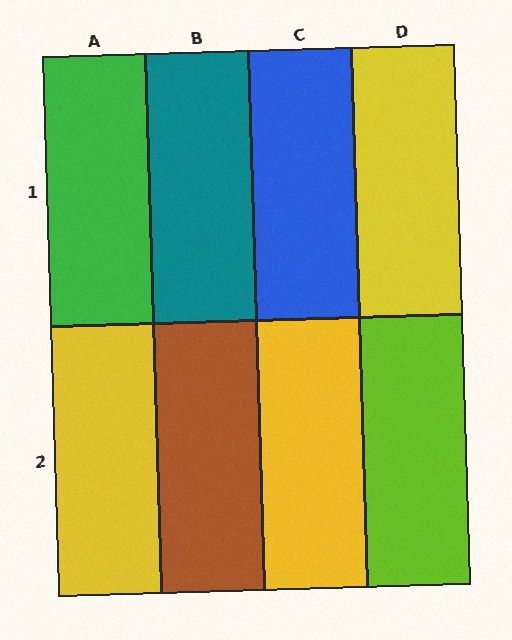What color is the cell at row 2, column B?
Brown.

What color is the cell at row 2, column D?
Lime.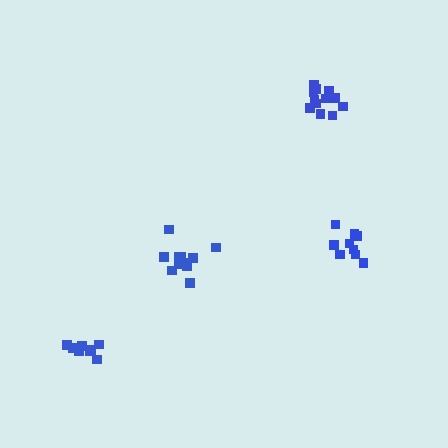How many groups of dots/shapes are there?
There are 4 groups.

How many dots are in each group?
Group 1: 8 dots, Group 2: 13 dots, Group 3: 11 dots, Group 4: 9 dots (41 total).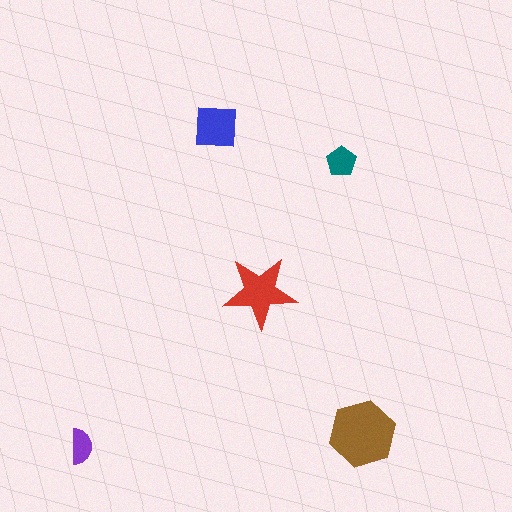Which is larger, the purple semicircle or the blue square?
The blue square.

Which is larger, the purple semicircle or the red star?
The red star.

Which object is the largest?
The brown hexagon.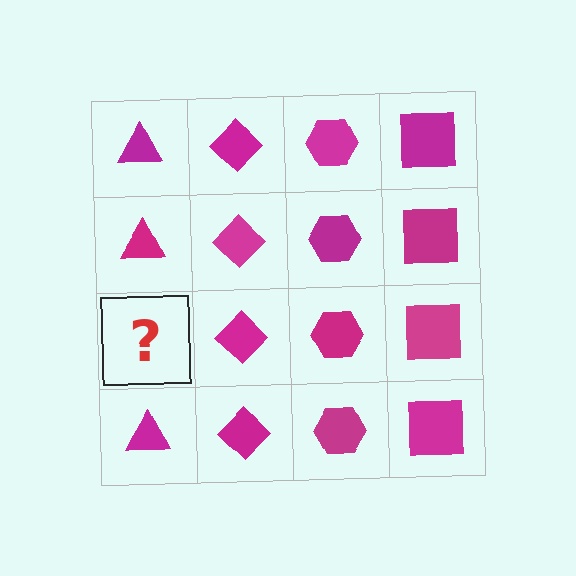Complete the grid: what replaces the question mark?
The question mark should be replaced with a magenta triangle.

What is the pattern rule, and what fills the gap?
The rule is that each column has a consistent shape. The gap should be filled with a magenta triangle.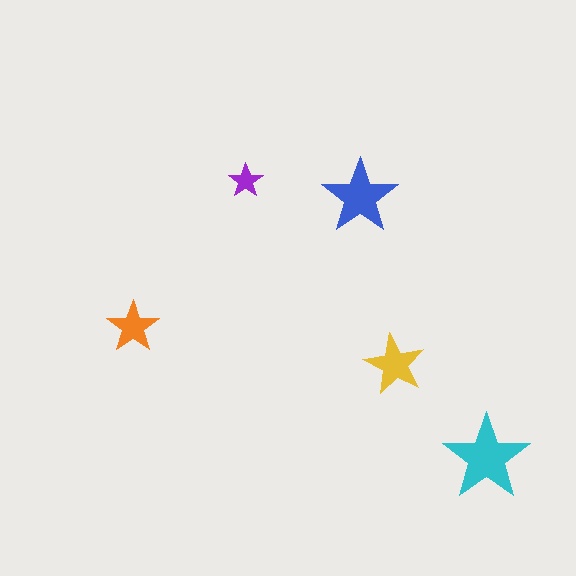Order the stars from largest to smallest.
the cyan one, the blue one, the yellow one, the orange one, the purple one.